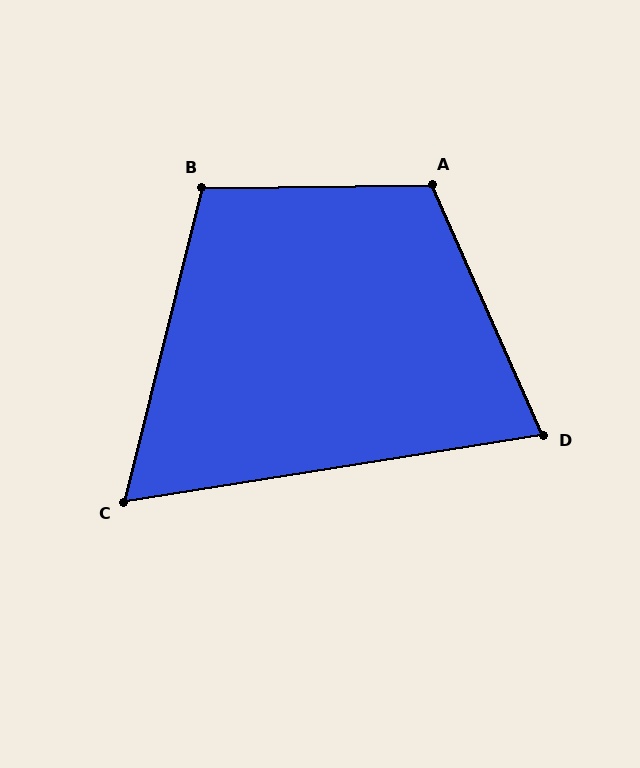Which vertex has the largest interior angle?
A, at approximately 113 degrees.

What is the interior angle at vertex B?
Approximately 105 degrees (obtuse).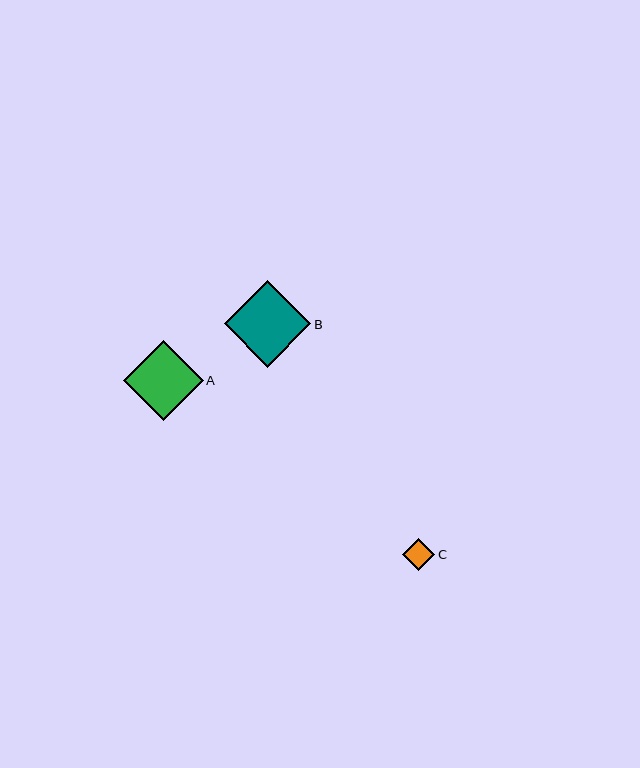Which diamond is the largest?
Diamond B is the largest with a size of approximately 86 pixels.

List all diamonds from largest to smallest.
From largest to smallest: B, A, C.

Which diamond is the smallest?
Diamond C is the smallest with a size of approximately 32 pixels.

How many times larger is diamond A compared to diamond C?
Diamond A is approximately 2.5 times the size of diamond C.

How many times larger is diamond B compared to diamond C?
Diamond B is approximately 2.7 times the size of diamond C.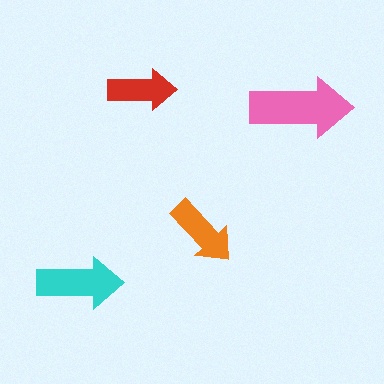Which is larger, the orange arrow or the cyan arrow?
The cyan one.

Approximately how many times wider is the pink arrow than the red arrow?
About 1.5 times wider.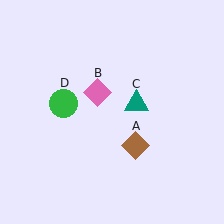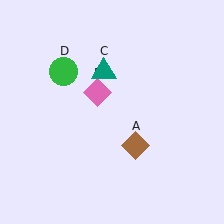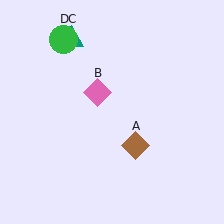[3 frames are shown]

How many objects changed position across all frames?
2 objects changed position: teal triangle (object C), green circle (object D).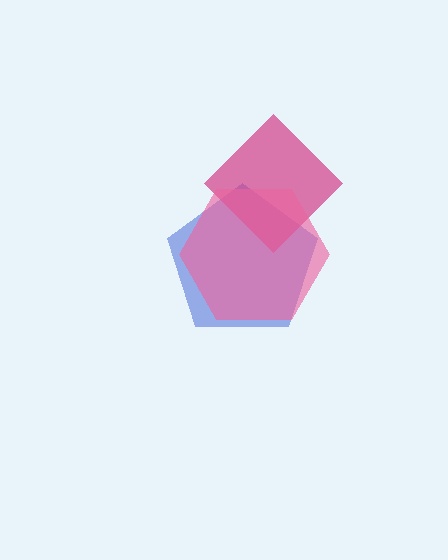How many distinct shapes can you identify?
There are 3 distinct shapes: a blue pentagon, a magenta diamond, a pink hexagon.